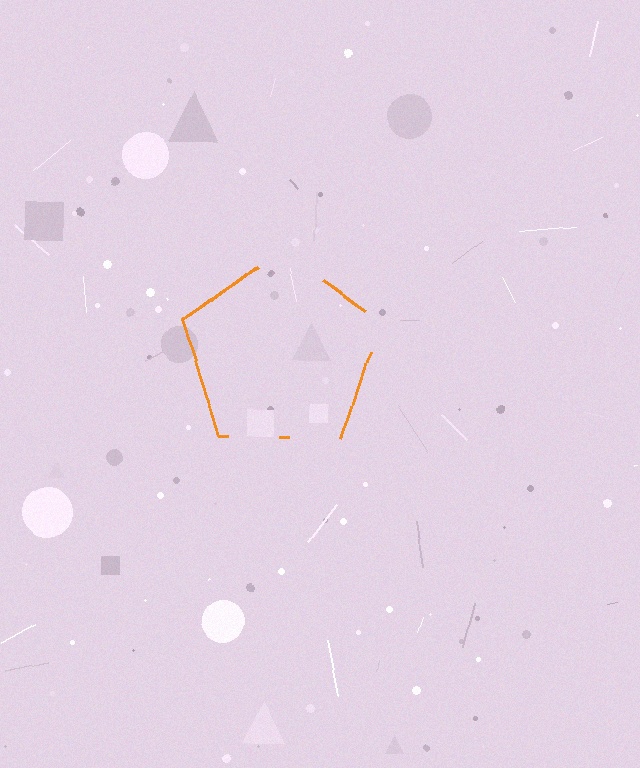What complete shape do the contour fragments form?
The contour fragments form a pentagon.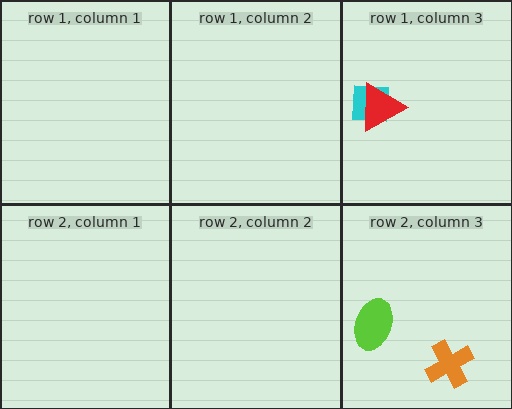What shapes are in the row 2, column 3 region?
The lime ellipse, the orange cross.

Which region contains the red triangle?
The row 1, column 3 region.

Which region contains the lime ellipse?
The row 2, column 3 region.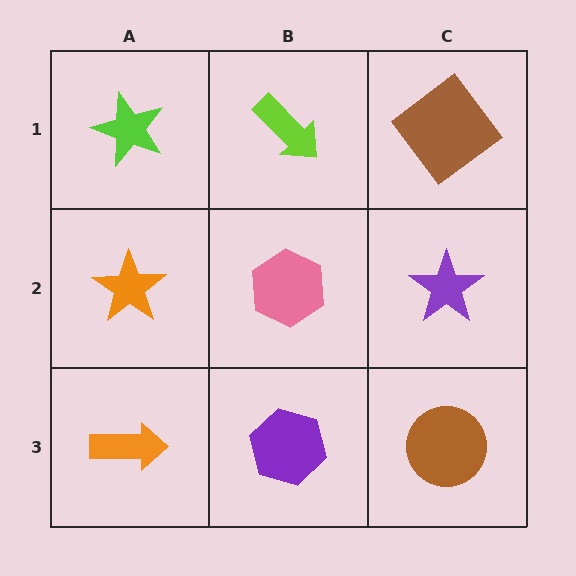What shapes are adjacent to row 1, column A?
An orange star (row 2, column A), a lime arrow (row 1, column B).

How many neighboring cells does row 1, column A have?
2.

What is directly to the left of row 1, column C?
A lime arrow.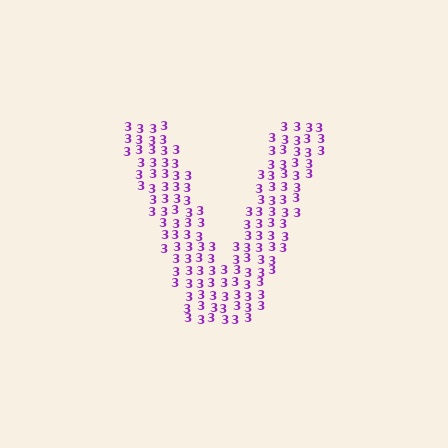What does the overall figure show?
The overall figure shows the letter V.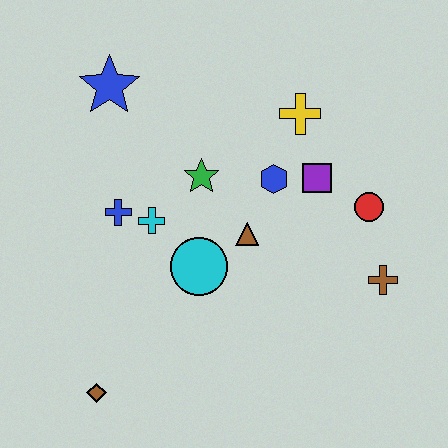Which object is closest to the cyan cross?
The blue cross is closest to the cyan cross.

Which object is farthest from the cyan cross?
The brown cross is farthest from the cyan cross.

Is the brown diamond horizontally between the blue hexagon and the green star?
No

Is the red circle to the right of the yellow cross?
Yes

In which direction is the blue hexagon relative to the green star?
The blue hexagon is to the right of the green star.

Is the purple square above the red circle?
Yes